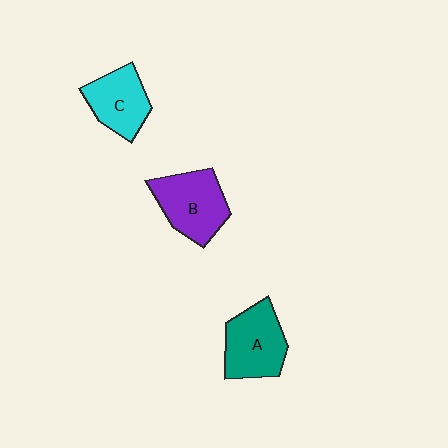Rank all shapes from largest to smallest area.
From largest to smallest: B (purple), A (teal), C (cyan).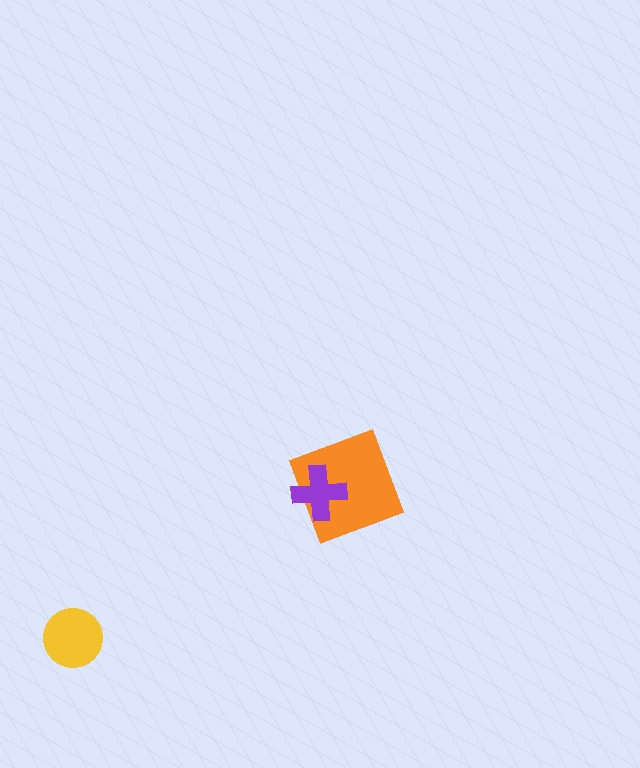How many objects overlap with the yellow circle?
0 objects overlap with the yellow circle.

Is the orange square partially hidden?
Yes, it is partially covered by another shape.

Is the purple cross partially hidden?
No, no other shape covers it.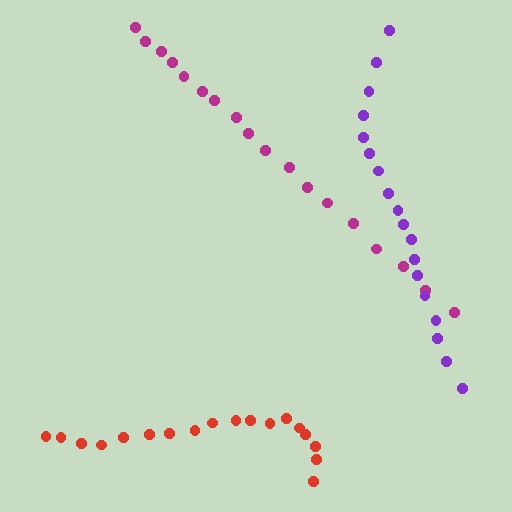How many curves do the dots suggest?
There are 3 distinct paths.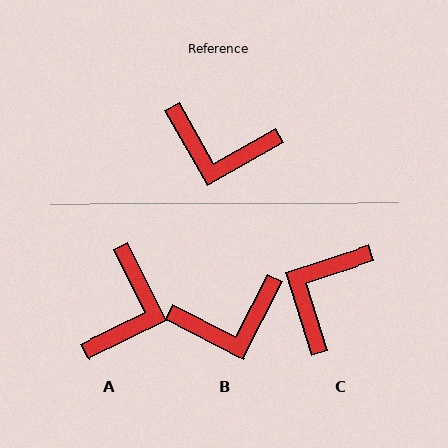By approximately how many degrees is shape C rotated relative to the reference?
Approximately 102 degrees clockwise.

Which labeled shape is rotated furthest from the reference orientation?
C, about 102 degrees away.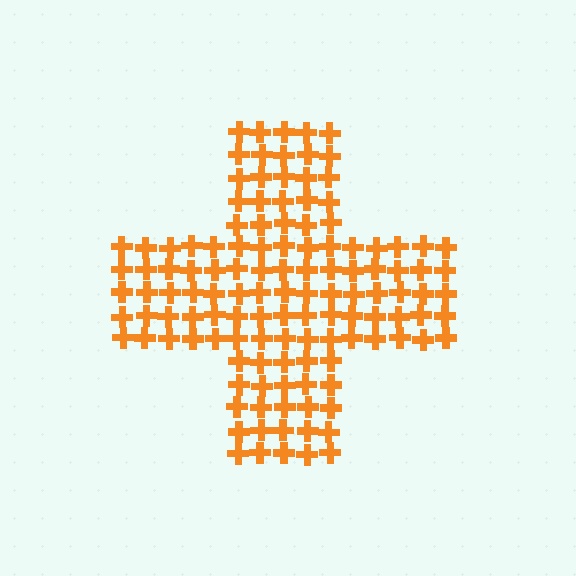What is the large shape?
The large shape is a cross.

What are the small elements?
The small elements are crosses.